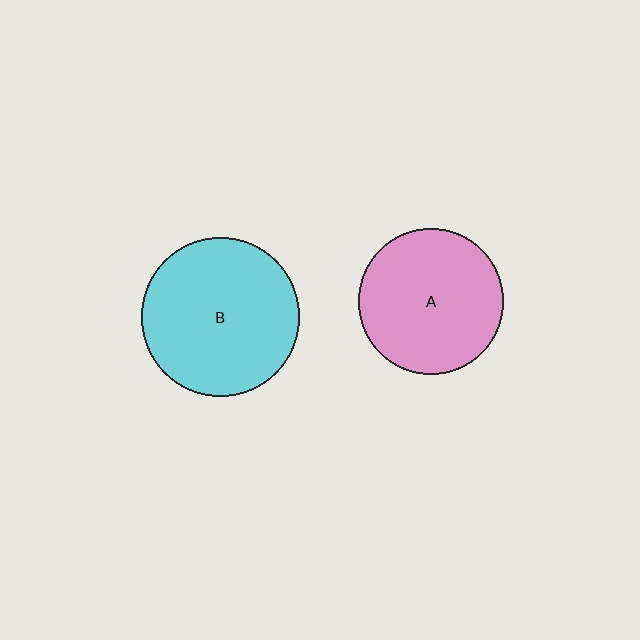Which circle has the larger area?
Circle B (cyan).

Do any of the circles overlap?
No, none of the circles overlap.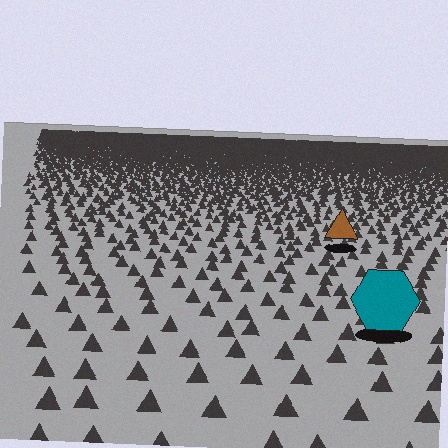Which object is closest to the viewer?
The teal hexagon is closest. The texture marks near it are larger and more spread out.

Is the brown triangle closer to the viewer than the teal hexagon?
No. The teal hexagon is closer — you can tell from the texture gradient: the ground texture is coarser near it.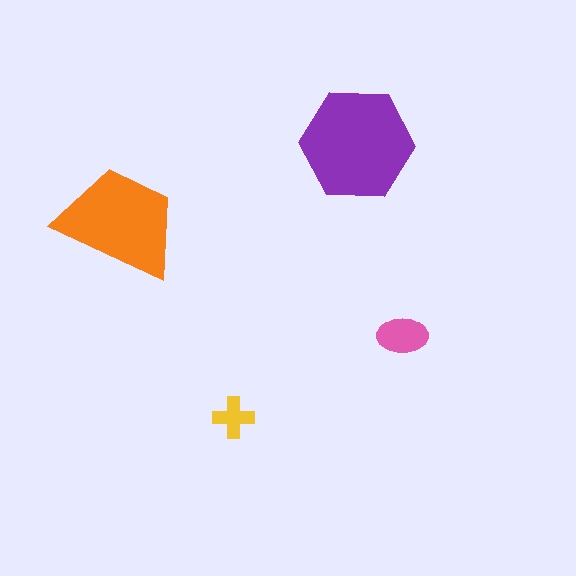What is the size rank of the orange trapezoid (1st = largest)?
2nd.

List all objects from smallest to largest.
The yellow cross, the pink ellipse, the orange trapezoid, the purple hexagon.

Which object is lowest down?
The yellow cross is bottommost.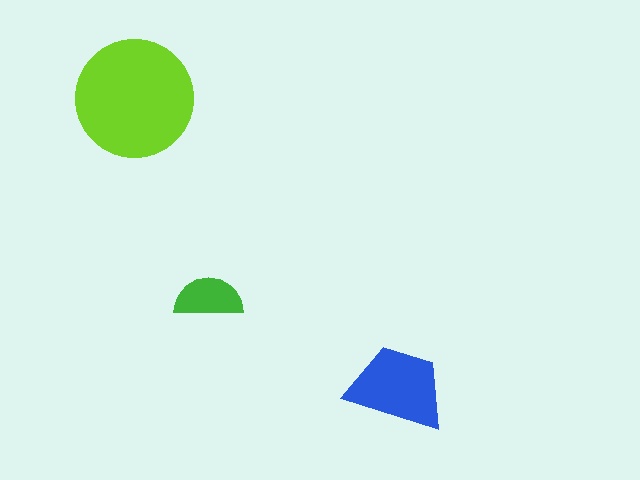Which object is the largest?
The lime circle.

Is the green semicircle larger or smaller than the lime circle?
Smaller.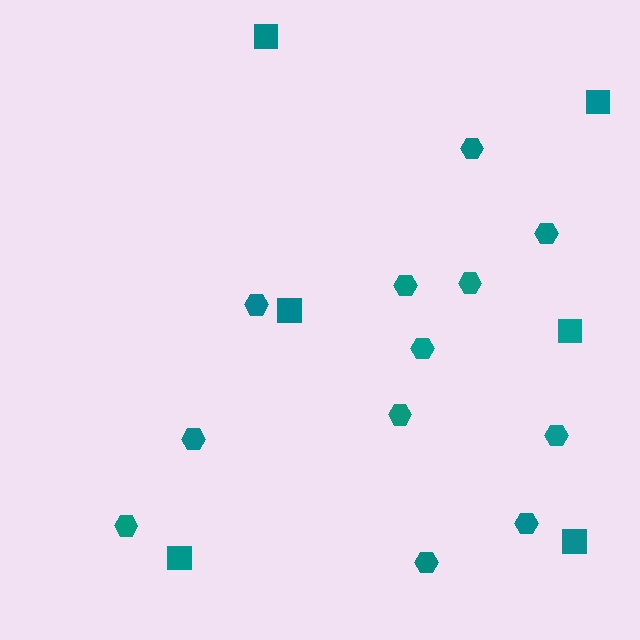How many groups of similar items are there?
There are 2 groups: one group of squares (6) and one group of hexagons (12).